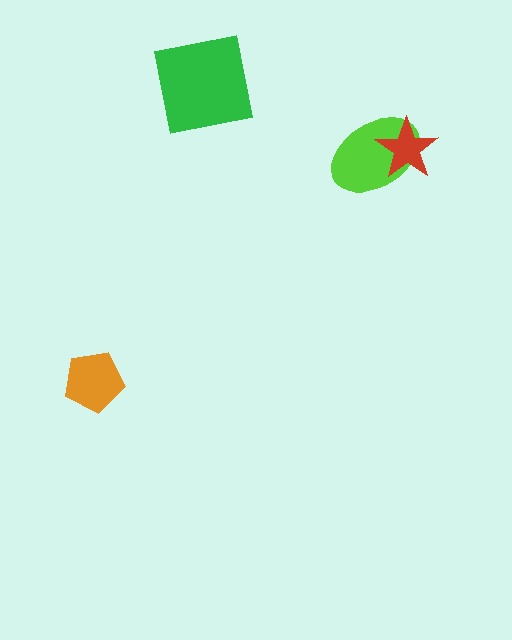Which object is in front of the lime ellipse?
The red star is in front of the lime ellipse.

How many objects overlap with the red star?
1 object overlaps with the red star.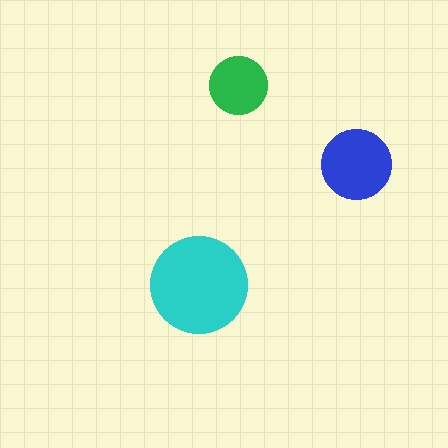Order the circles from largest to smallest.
the cyan one, the blue one, the green one.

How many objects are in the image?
There are 3 objects in the image.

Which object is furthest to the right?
The blue circle is rightmost.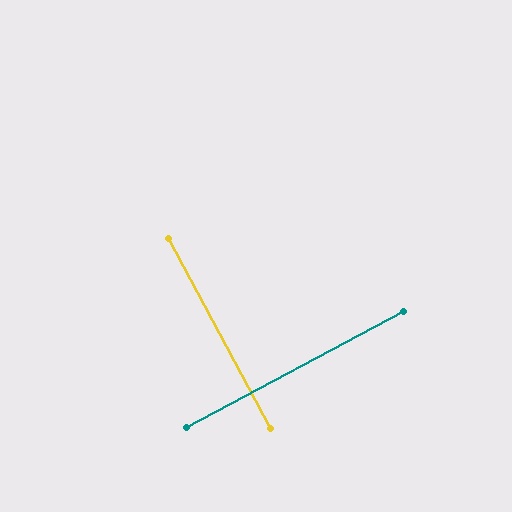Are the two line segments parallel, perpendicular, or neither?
Perpendicular — they meet at approximately 90°.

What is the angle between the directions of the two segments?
Approximately 90 degrees.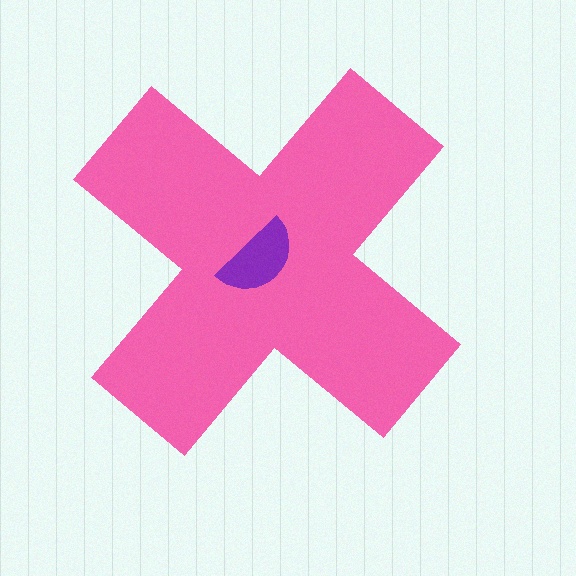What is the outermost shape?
The pink cross.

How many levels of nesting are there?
2.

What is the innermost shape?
The purple semicircle.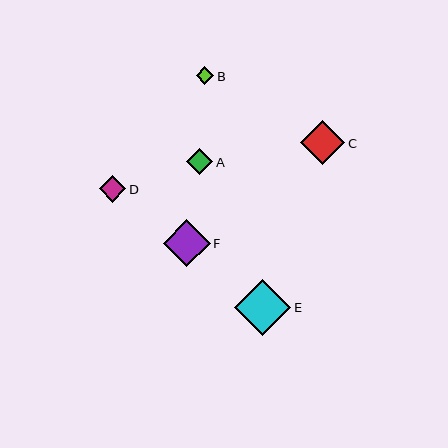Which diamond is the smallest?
Diamond B is the smallest with a size of approximately 17 pixels.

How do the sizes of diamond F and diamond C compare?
Diamond F and diamond C are approximately the same size.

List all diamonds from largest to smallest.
From largest to smallest: E, F, C, D, A, B.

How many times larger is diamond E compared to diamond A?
Diamond E is approximately 2.2 times the size of diamond A.